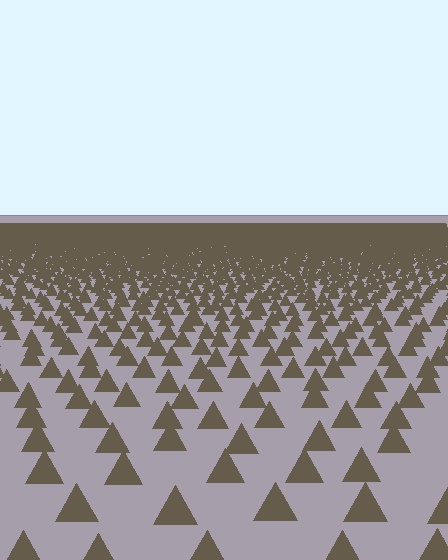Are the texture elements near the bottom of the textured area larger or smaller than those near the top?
Larger. Near the bottom, elements are closer to the viewer and appear at a bigger on-screen size.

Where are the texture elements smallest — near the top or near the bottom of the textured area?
Near the top.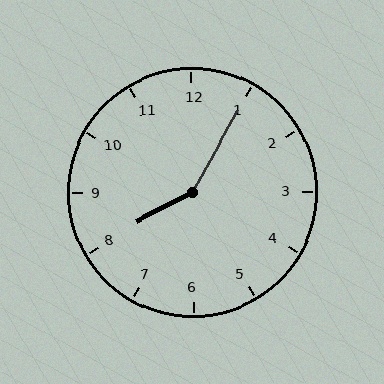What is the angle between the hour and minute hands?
Approximately 148 degrees.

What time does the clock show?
8:05.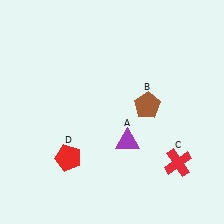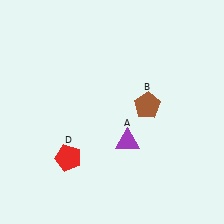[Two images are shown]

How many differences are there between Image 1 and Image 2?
There is 1 difference between the two images.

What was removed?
The red cross (C) was removed in Image 2.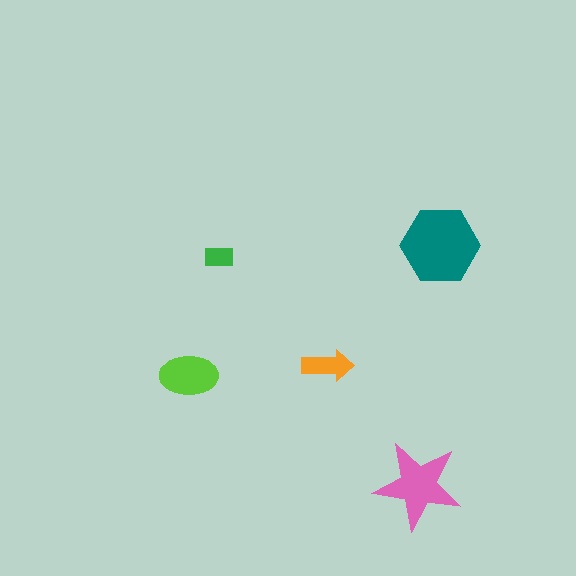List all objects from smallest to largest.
The green rectangle, the orange arrow, the lime ellipse, the pink star, the teal hexagon.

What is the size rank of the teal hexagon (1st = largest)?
1st.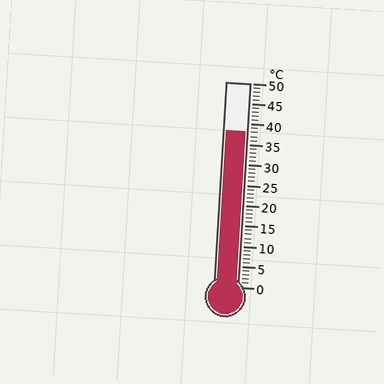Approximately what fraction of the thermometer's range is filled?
The thermometer is filled to approximately 75% of its range.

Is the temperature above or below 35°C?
The temperature is above 35°C.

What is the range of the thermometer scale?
The thermometer scale ranges from 0°C to 50°C.